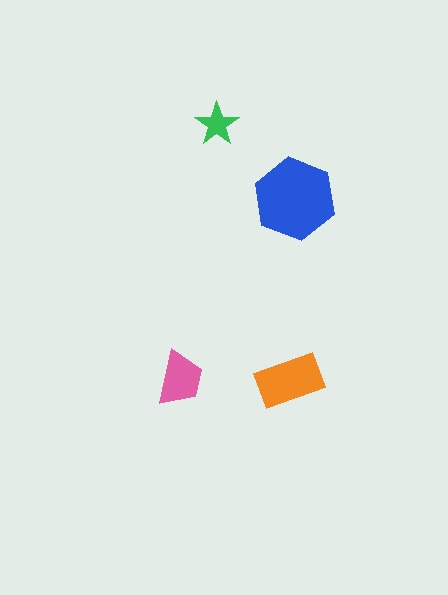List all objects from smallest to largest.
The green star, the pink trapezoid, the orange rectangle, the blue hexagon.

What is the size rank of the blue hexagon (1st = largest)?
1st.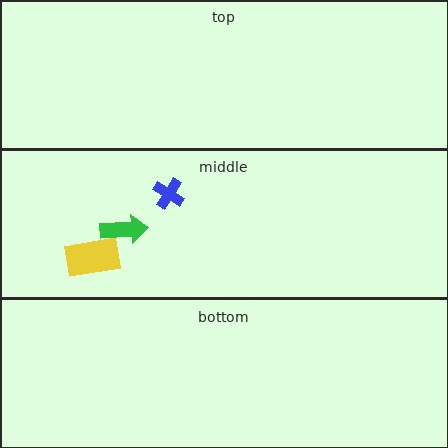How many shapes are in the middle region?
3.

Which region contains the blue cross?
The middle region.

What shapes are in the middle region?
The blue cross, the yellow rectangle, the green arrow.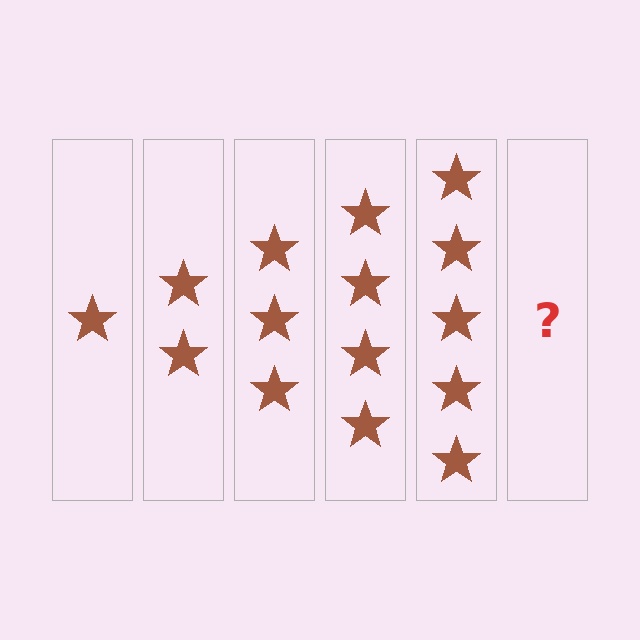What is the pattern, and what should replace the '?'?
The pattern is that each step adds one more star. The '?' should be 6 stars.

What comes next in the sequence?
The next element should be 6 stars.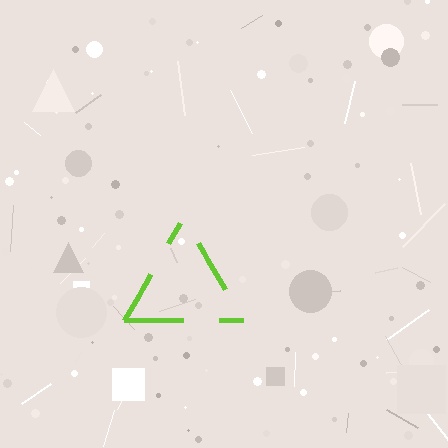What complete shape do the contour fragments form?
The contour fragments form a triangle.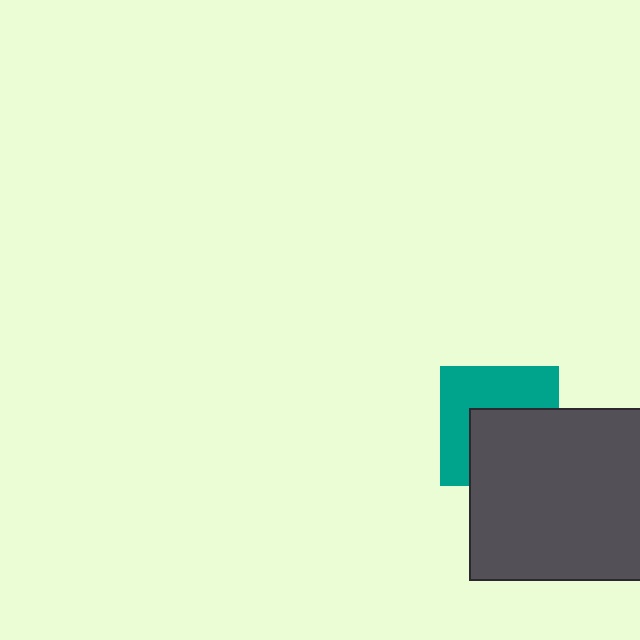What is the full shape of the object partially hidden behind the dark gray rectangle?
The partially hidden object is a teal square.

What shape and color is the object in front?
The object in front is a dark gray rectangle.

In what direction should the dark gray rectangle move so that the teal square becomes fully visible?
The dark gray rectangle should move toward the lower-right. That is the shortest direction to clear the overlap and leave the teal square fully visible.